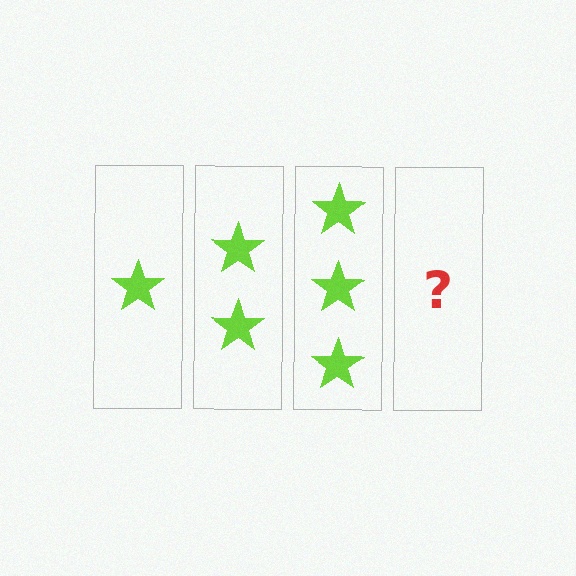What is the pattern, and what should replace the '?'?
The pattern is that each step adds one more star. The '?' should be 4 stars.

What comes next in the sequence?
The next element should be 4 stars.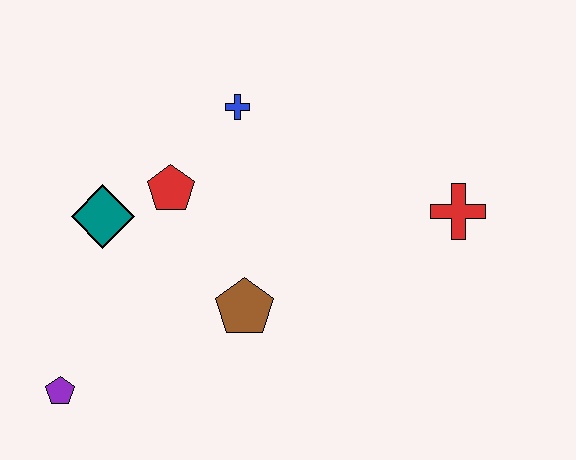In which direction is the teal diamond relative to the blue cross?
The teal diamond is to the left of the blue cross.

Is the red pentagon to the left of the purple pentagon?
No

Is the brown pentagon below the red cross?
Yes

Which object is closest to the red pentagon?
The teal diamond is closest to the red pentagon.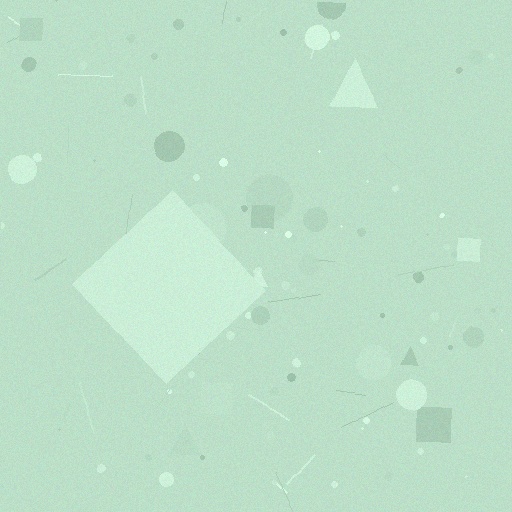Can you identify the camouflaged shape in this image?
The camouflaged shape is a diamond.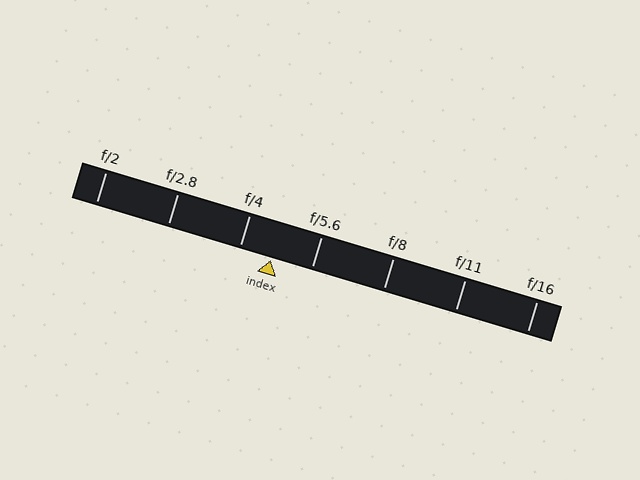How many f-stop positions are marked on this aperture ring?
There are 7 f-stop positions marked.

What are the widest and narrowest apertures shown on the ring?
The widest aperture shown is f/2 and the narrowest is f/16.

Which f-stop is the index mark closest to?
The index mark is closest to f/4.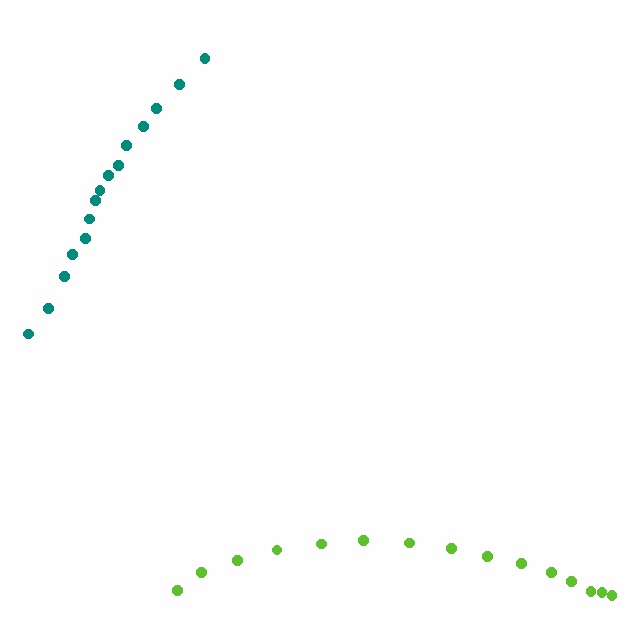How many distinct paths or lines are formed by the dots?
There are 2 distinct paths.